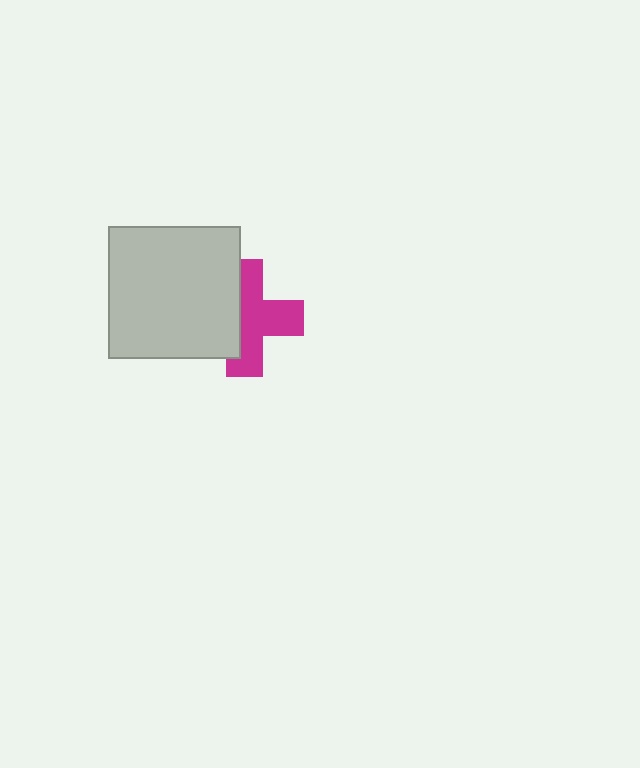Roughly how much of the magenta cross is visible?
About half of it is visible (roughly 59%).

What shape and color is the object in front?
The object in front is a light gray square.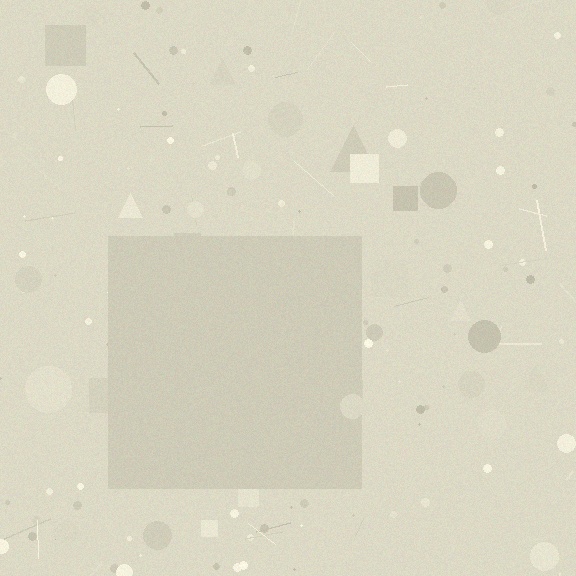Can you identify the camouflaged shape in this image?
The camouflaged shape is a square.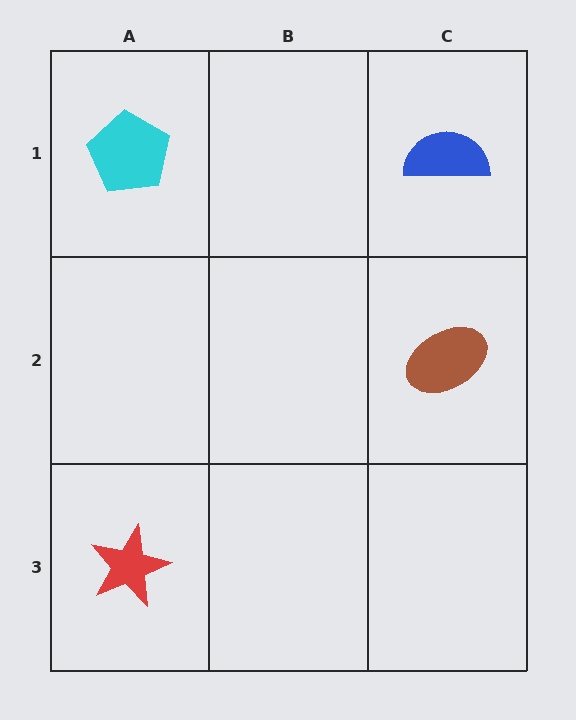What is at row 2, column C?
A brown ellipse.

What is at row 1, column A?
A cyan pentagon.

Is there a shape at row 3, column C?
No, that cell is empty.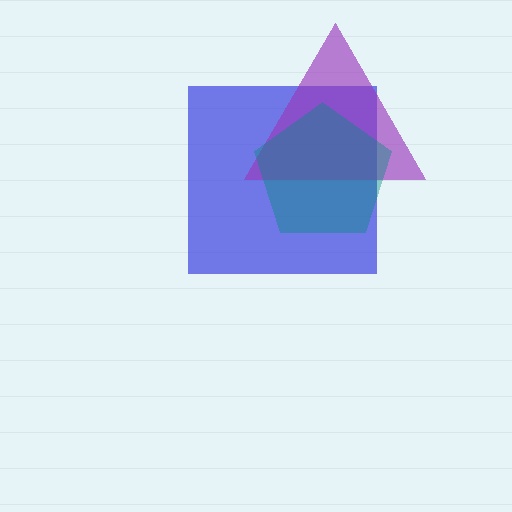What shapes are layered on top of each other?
The layered shapes are: a blue square, a purple triangle, a teal pentagon.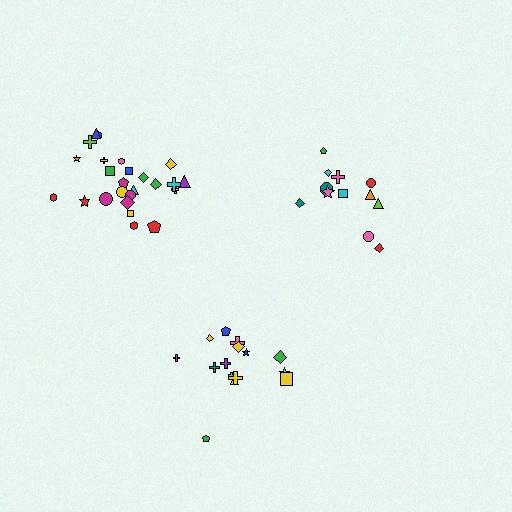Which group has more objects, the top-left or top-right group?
The top-left group.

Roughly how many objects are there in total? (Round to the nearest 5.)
Roughly 50 objects in total.